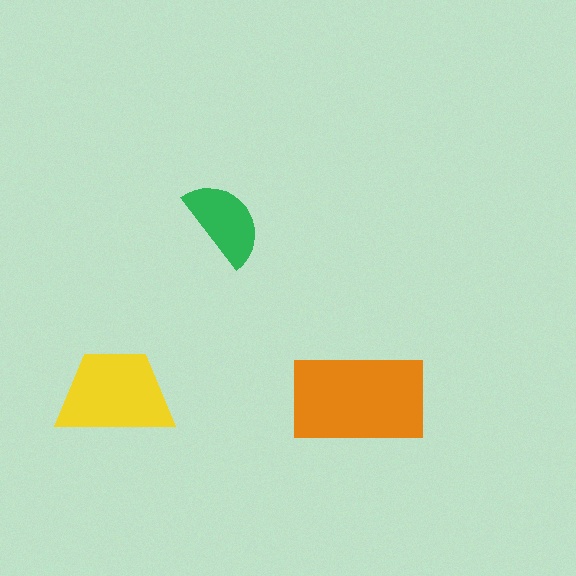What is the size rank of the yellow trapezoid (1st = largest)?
2nd.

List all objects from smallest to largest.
The green semicircle, the yellow trapezoid, the orange rectangle.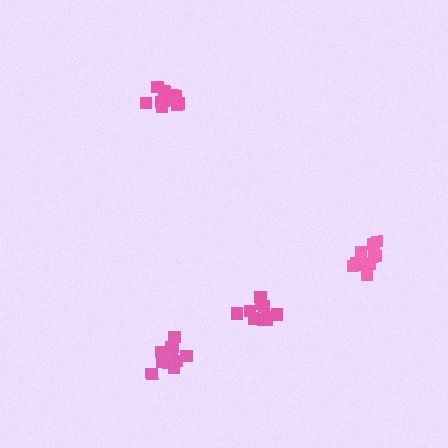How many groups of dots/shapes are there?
There are 4 groups.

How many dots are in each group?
Group 1: 11 dots, Group 2: 13 dots, Group 3: 11 dots, Group 4: 14 dots (49 total).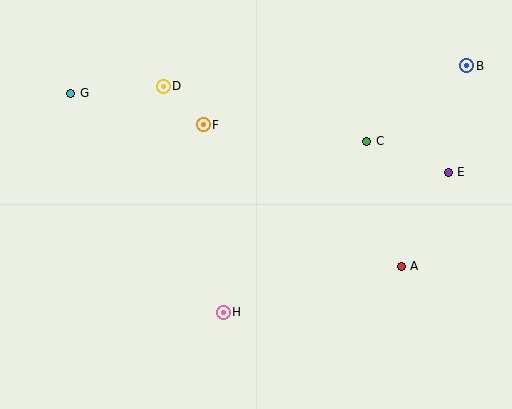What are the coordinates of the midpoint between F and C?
The midpoint between F and C is at (285, 133).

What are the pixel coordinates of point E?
Point E is at (448, 172).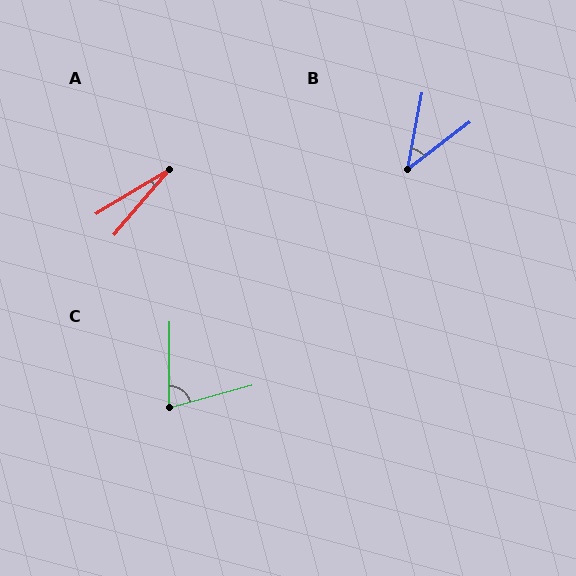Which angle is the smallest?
A, at approximately 18 degrees.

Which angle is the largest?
C, at approximately 74 degrees.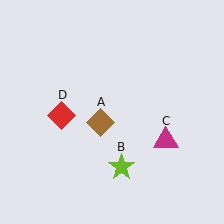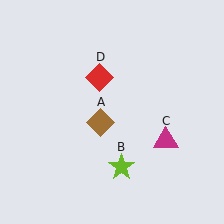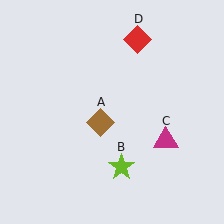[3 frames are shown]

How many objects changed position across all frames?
1 object changed position: red diamond (object D).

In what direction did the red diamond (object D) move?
The red diamond (object D) moved up and to the right.